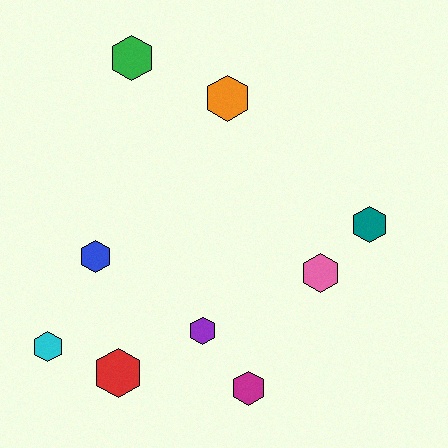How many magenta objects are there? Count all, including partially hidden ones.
There is 1 magenta object.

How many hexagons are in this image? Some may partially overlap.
There are 9 hexagons.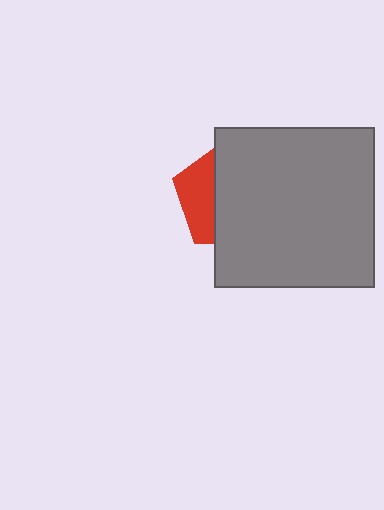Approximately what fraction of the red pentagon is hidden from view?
Roughly 68% of the red pentagon is hidden behind the gray square.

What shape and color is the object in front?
The object in front is a gray square.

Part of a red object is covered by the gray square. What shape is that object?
It is a pentagon.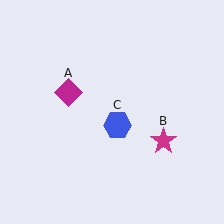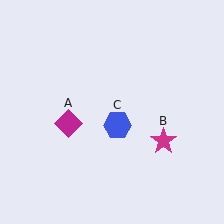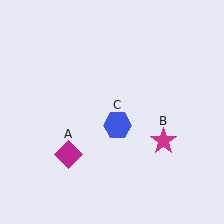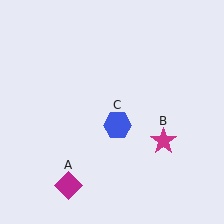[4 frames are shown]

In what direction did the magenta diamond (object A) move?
The magenta diamond (object A) moved down.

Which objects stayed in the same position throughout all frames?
Magenta star (object B) and blue hexagon (object C) remained stationary.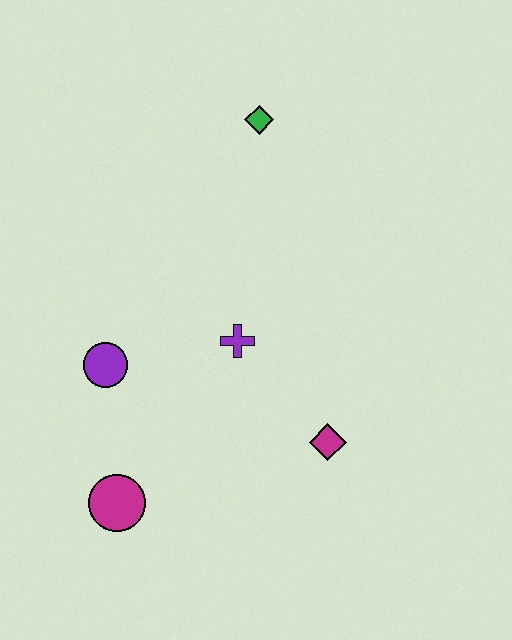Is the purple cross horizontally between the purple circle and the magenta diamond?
Yes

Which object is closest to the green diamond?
The purple cross is closest to the green diamond.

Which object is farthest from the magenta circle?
The green diamond is farthest from the magenta circle.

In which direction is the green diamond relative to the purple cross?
The green diamond is above the purple cross.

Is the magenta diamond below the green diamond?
Yes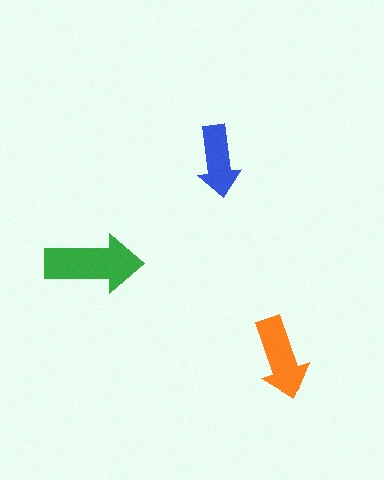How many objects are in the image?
There are 3 objects in the image.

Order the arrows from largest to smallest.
the green one, the orange one, the blue one.